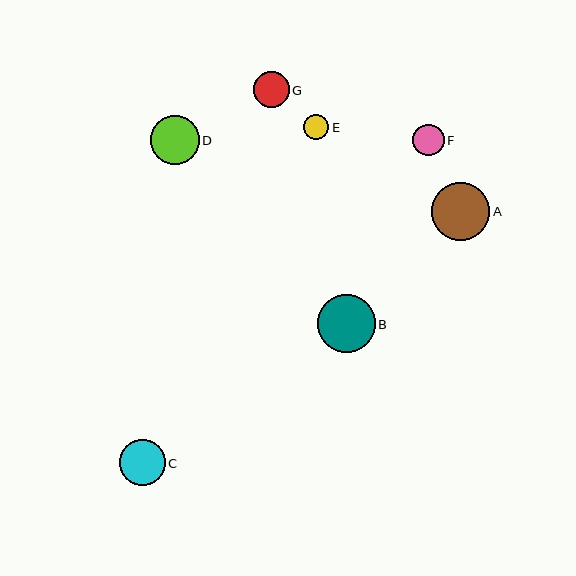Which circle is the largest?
Circle A is the largest with a size of approximately 58 pixels.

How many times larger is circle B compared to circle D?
Circle B is approximately 1.2 times the size of circle D.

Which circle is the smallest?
Circle E is the smallest with a size of approximately 25 pixels.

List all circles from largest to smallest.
From largest to smallest: A, B, D, C, G, F, E.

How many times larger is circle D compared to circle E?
Circle D is approximately 1.9 times the size of circle E.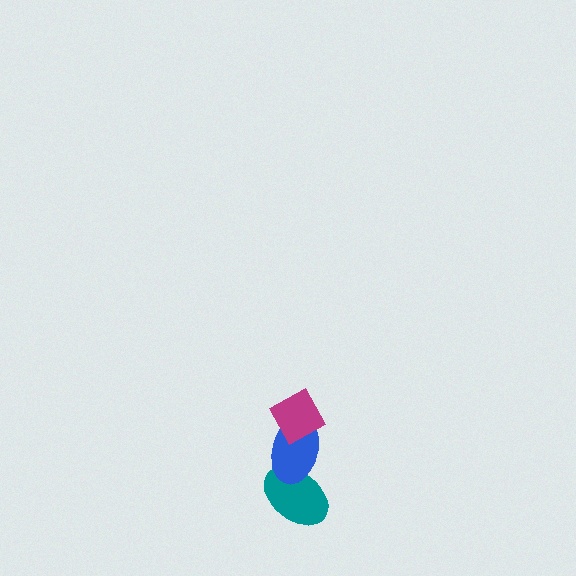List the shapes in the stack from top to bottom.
From top to bottom: the magenta diamond, the blue ellipse, the teal ellipse.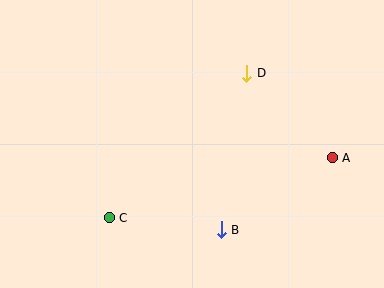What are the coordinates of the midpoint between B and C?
The midpoint between B and C is at (165, 224).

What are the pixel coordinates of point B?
Point B is at (221, 230).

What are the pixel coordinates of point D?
Point D is at (247, 73).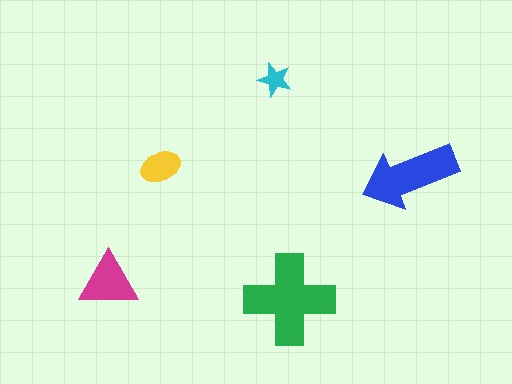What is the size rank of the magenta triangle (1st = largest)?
3rd.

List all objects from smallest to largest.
The cyan star, the yellow ellipse, the magenta triangle, the blue arrow, the green cross.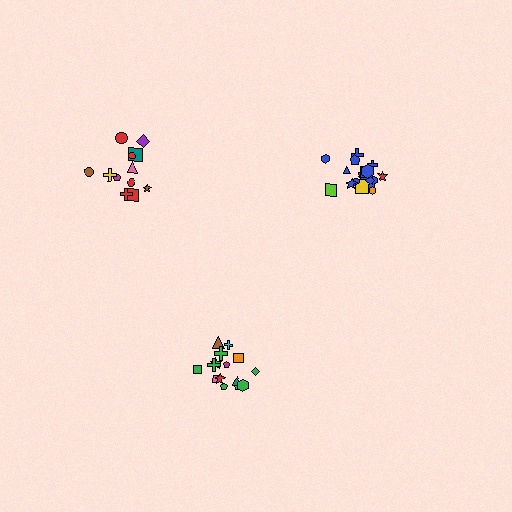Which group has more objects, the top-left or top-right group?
The top-right group.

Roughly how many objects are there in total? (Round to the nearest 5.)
Roughly 45 objects in total.